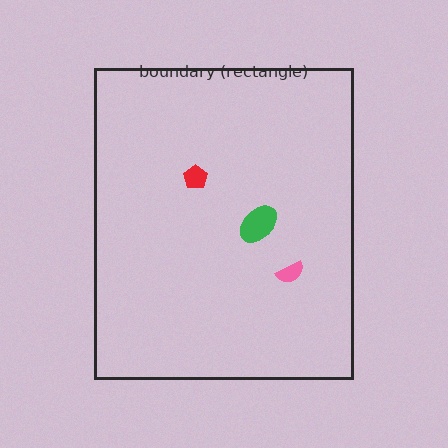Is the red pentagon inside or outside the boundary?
Inside.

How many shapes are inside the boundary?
3 inside, 0 outside.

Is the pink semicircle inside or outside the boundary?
Inside.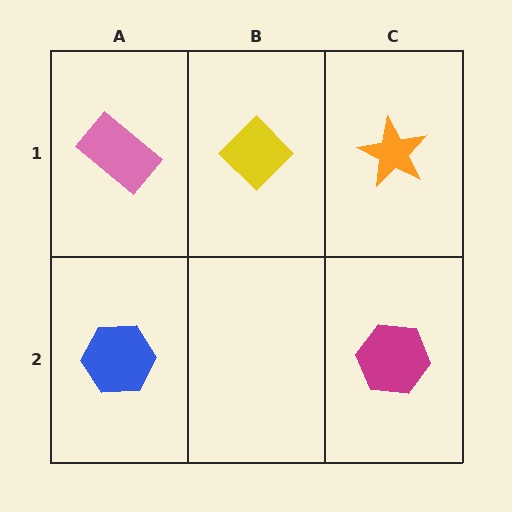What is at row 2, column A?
A blue hexagon.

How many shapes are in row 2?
2 shapes.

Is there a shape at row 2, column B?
No, that cell is empty.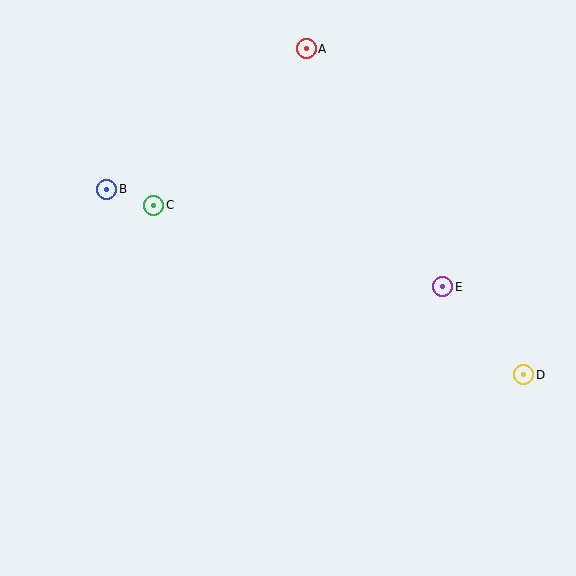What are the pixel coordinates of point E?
Point E is at (443, 287).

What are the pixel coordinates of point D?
Point D is at (524, 375).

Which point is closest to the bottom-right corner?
Point D is closest to the bottom-right corner.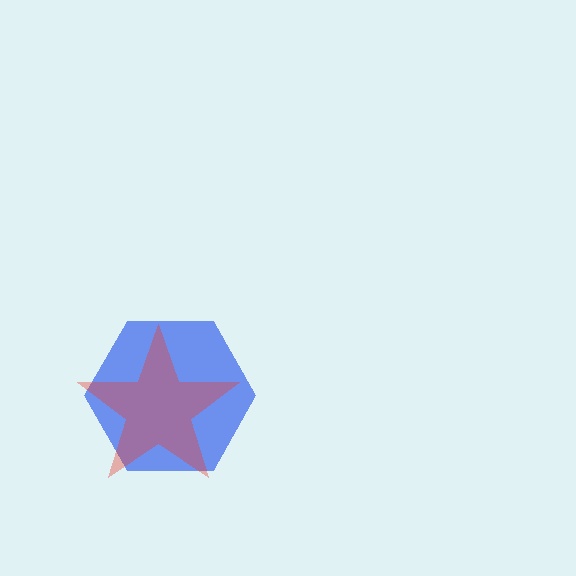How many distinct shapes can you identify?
There are 2 distinct shapes: a blue hexagon, a red star.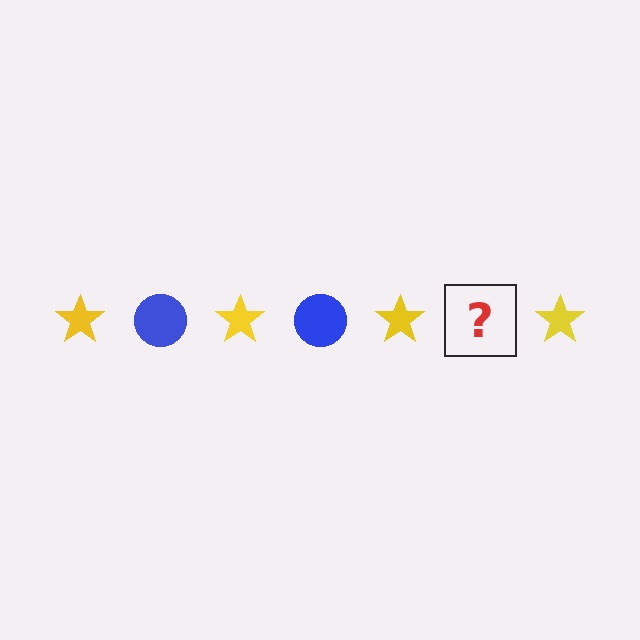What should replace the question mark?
The question mark should be replaced with a blue circle.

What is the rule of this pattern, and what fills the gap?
The rule is that the pattern alternates between yellow star and blue circle. The gap should be filled with a blue circle.